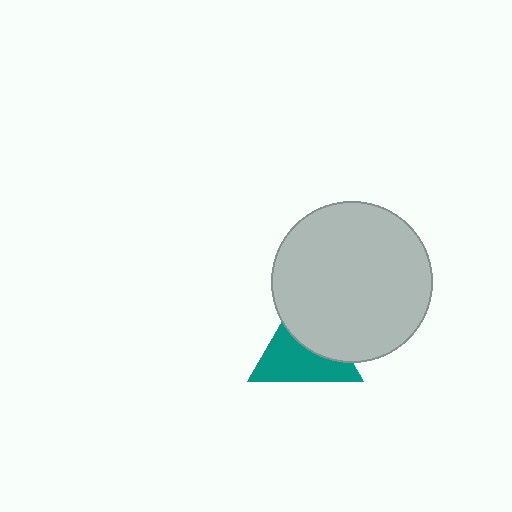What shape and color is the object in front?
The object in front is a light gray circle.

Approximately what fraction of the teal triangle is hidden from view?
Roughly 44% of the teal triangle is hidden behind the light gray circle.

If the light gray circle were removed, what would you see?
You would see the complete teal triangle.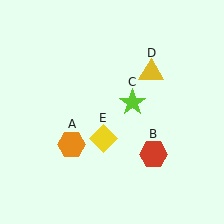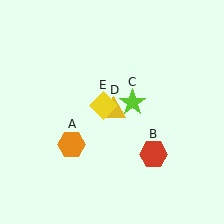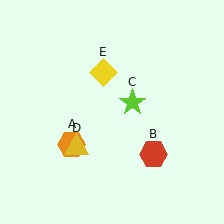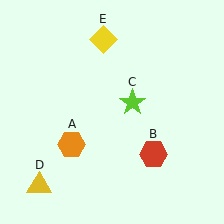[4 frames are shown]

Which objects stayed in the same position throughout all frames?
Orange hexagon (object A) and red hexagon (object B) and lime star (object C) remained stationary.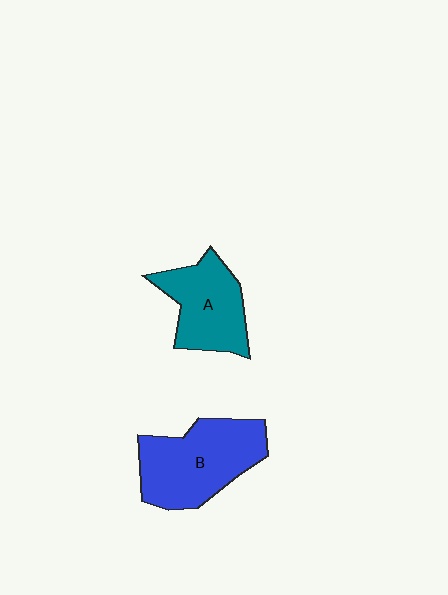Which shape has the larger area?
Shape B (blue).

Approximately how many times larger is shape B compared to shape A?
Approximately 1.3 times.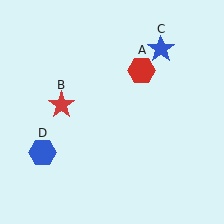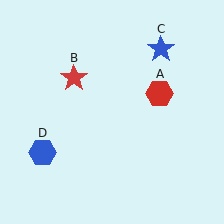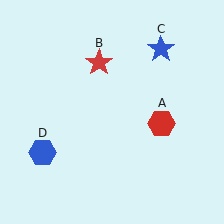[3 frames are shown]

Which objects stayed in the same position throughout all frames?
Blue star (object C) and blue hexagon (object D) remained stationary.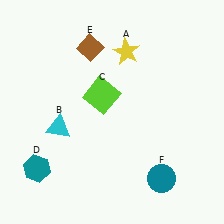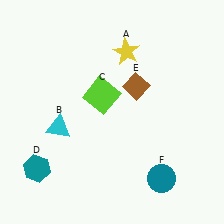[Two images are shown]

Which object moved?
The brown diamond (E) moved right.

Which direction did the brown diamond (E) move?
The brown diamond (E) moved right.